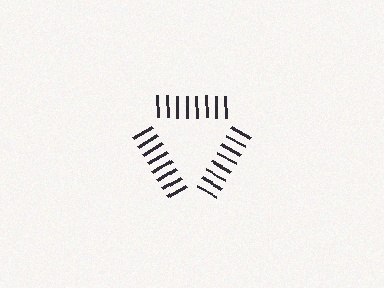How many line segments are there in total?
24 — 8 along each of the 3 edges.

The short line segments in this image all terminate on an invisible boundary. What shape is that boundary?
An illusory triangle — the line segments terminate on its edges but no continuous stroke is drawn.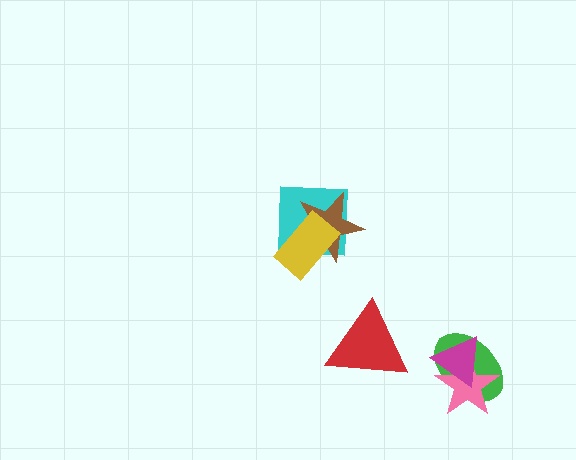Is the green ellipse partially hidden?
Yes, it is partially covered by another shape.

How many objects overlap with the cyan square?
2 objects overlap with the cyan square.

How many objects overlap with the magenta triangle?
2 objects overlap with the magenta triangle.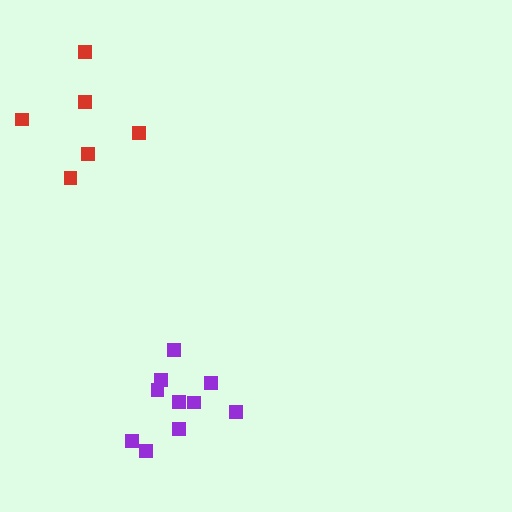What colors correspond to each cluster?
The clusters are colored: purple, red.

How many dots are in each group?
Group 1: 10 dots, Group 2: 6 dots (16 total).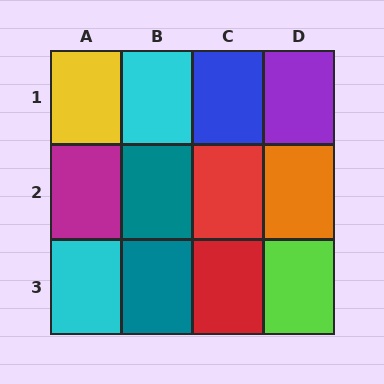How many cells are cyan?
2 cells are cyan.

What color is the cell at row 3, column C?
Red.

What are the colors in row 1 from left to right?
Yellow, cyan, blue, purple.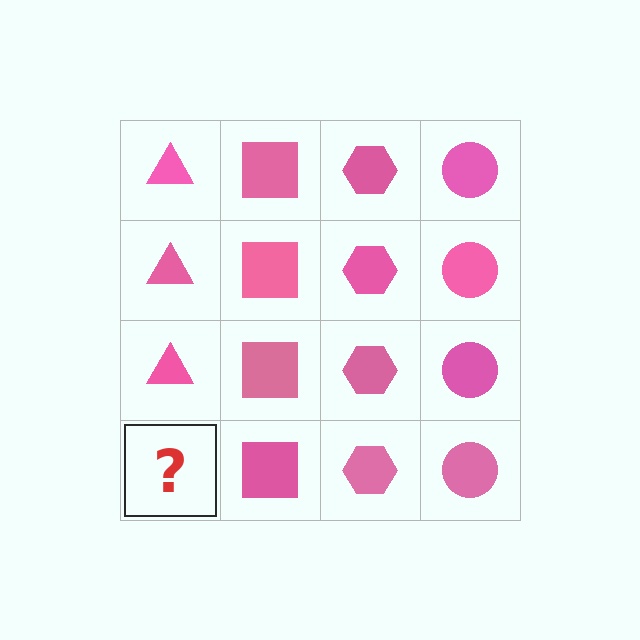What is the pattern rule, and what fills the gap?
The rule is that each column has a consistent shape. The gap should be filled with a pink triangle.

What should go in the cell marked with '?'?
The missing cell should contain a pink triangle.